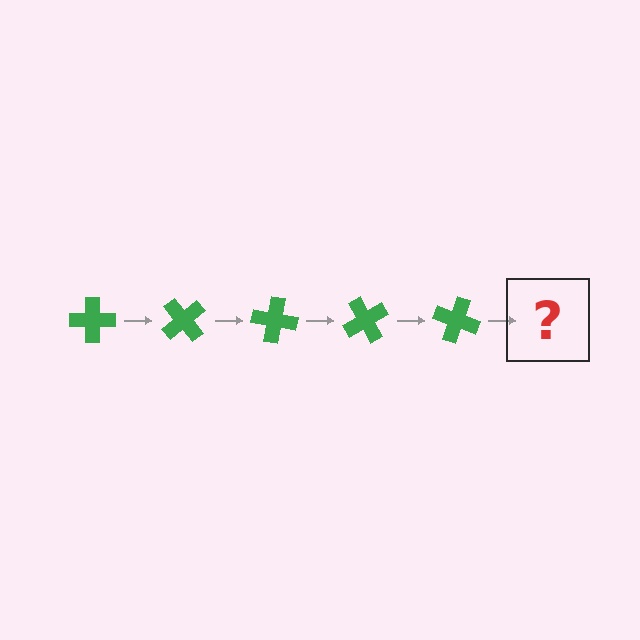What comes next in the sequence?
The next element should be a green cross rotated 250 degrees.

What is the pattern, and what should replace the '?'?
The pattern is that the cross rotates 50 degrees each step. The '?' should be a green cross rotated 250 degrees.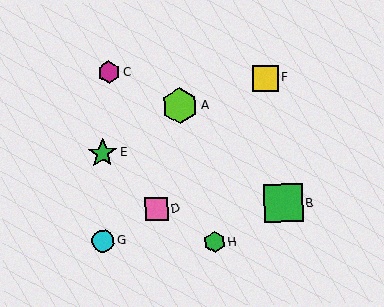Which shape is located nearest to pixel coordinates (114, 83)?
The magenta hexagon (labeled C) at (109, 72) is nearest to that location.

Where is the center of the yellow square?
The center of the yellow square is at (265, 78).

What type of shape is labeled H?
Shape H is a green hexagon.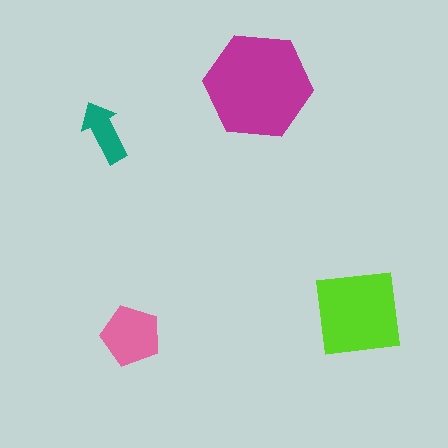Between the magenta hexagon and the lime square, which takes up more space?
The magenta hexagon.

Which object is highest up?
The magenta hexagon is topmost.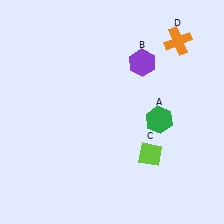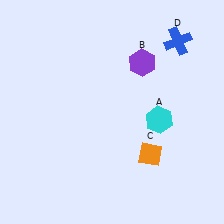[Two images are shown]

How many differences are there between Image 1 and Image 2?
There are 3 differences between the two images.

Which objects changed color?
A changed from green to cyan. C changed from lime to orange. D changed from orange to blue.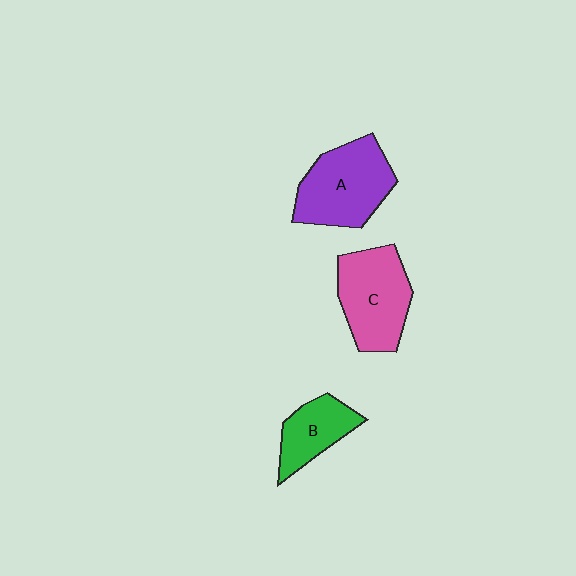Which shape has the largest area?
Shape A (purple).